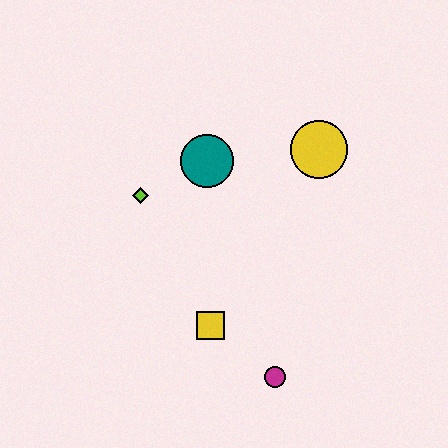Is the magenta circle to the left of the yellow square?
No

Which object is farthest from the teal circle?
The magenta circle is farthest from the teal circle.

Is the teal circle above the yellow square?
Yes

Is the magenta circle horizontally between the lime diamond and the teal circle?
No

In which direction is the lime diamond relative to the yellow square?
The lime diamond is above the yellow square.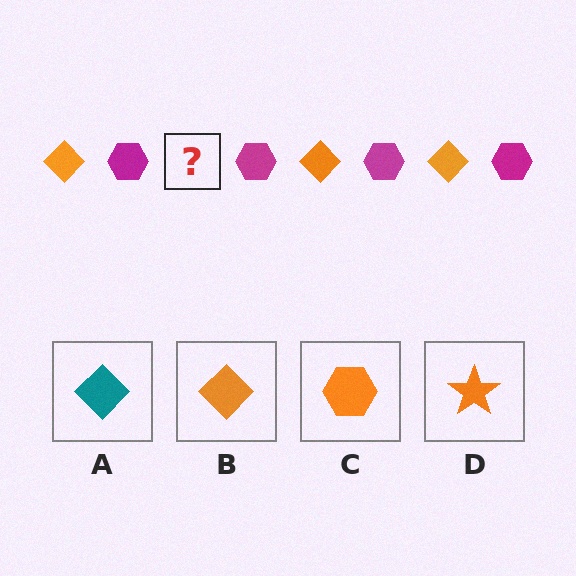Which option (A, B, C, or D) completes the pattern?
B.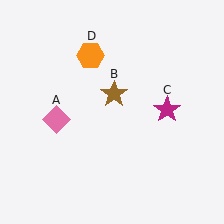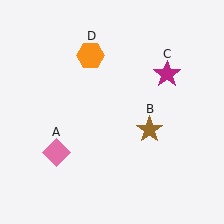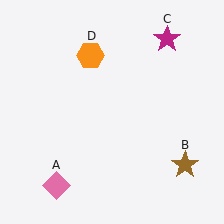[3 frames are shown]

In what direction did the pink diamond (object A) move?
The pink diamond (object A) moved down.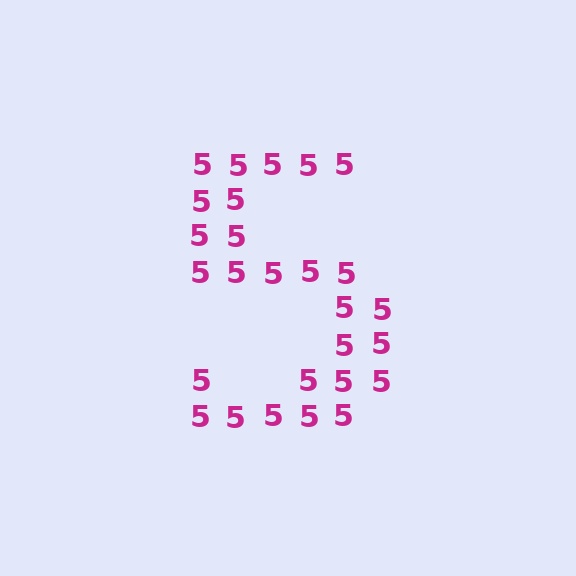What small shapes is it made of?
It is made of small digit 5's.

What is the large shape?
The large shape is the digit 5.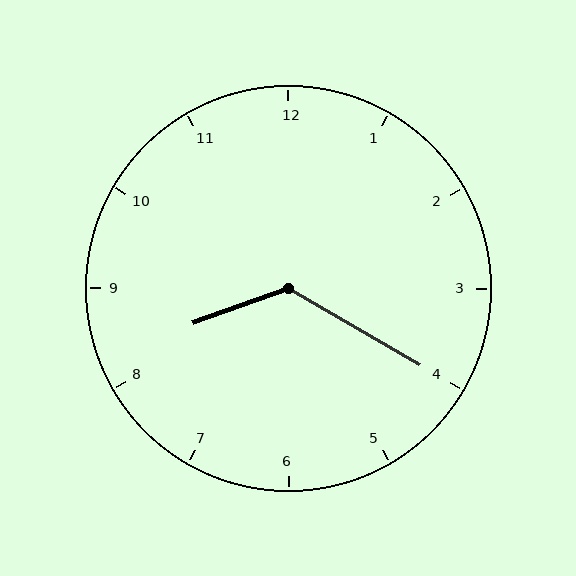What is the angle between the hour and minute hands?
Approximately 130 degrees.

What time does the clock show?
8:20.